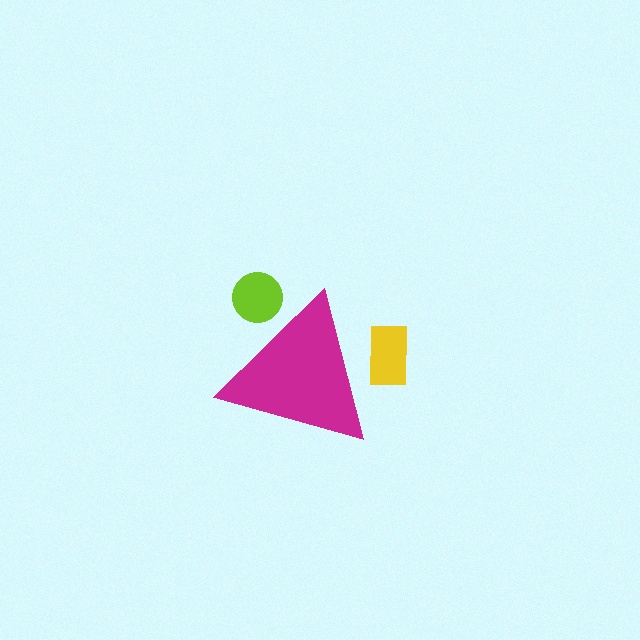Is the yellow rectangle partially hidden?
Yes, the yellow rectangle is partially hidden behind the magenta triangle.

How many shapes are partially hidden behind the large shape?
3 shapes are partially hidden.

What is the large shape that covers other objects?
A magenta triangle.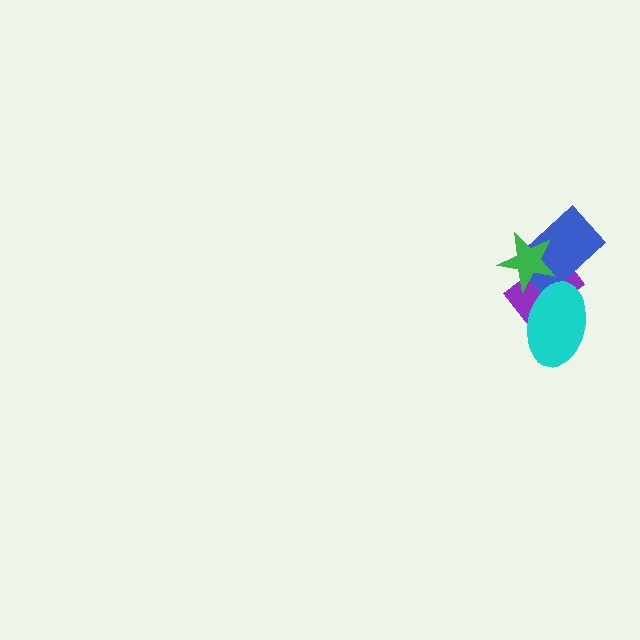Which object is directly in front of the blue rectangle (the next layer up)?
The cyan ellipse is directly in front of the blue rectangle.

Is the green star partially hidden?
No, no other shape covers it.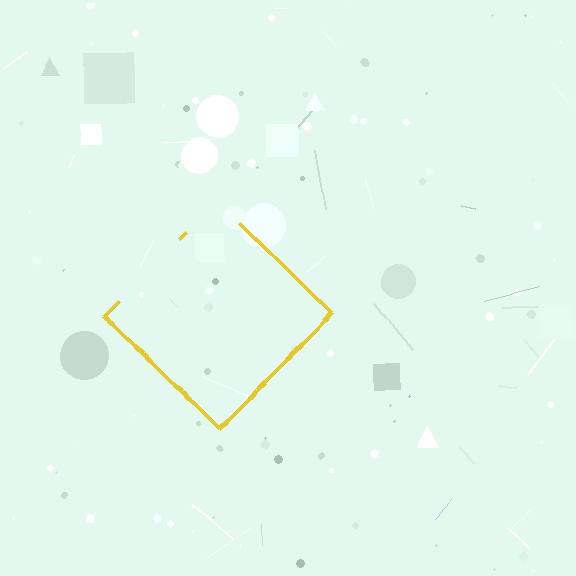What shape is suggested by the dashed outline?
The dashed outline suggests a diamond.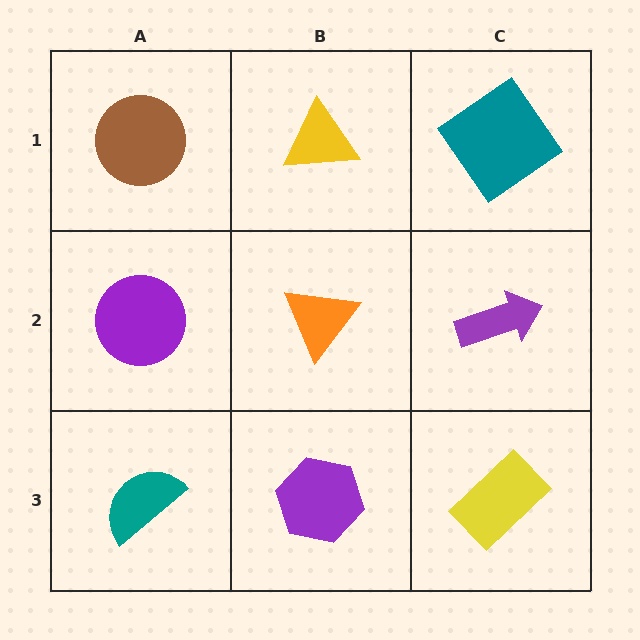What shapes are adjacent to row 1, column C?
A purple arrow (row 2, column C), a yellow triangle (row 1, column B).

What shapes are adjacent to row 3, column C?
A purple arrow (row 2, column C), a purple hexagon (row 3, column B).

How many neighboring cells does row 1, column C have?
2.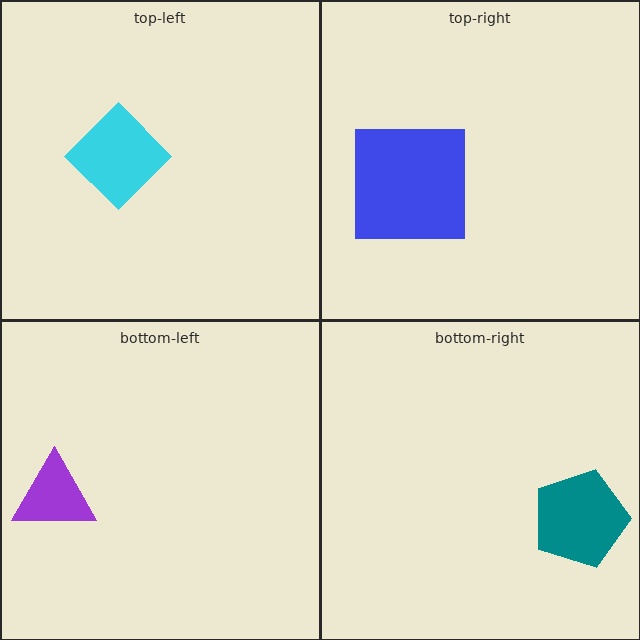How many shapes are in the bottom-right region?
1.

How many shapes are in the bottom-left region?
1.